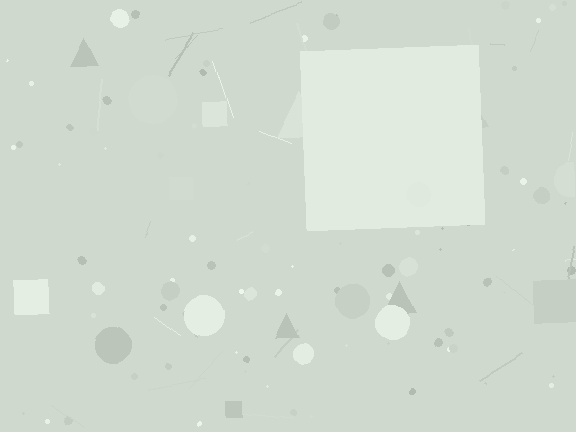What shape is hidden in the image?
A square is hidden in the image.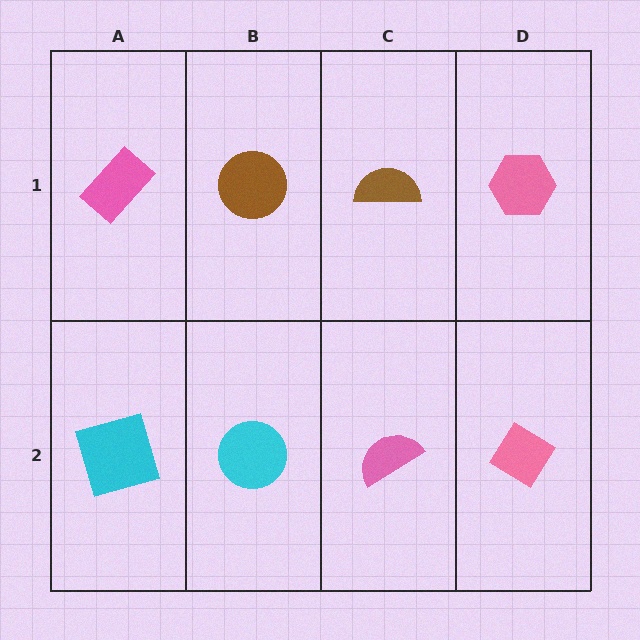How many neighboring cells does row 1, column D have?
2.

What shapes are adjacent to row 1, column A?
A cyan square (row 2, column A), a brown circle (row 1, column B).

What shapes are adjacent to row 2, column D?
A pink hexagon (row 1, column D), a pink semicircle (row 2, column C).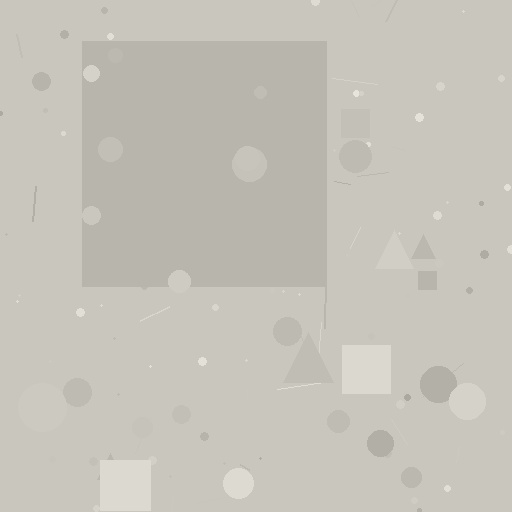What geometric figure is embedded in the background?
A square is embedded in the background.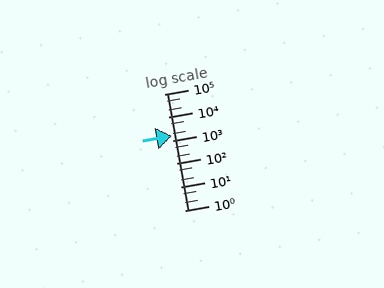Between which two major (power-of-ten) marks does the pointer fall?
The pointer is between 1000 and 10000.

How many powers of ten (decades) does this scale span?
The scale spans 5 decades, from 1 to 100000.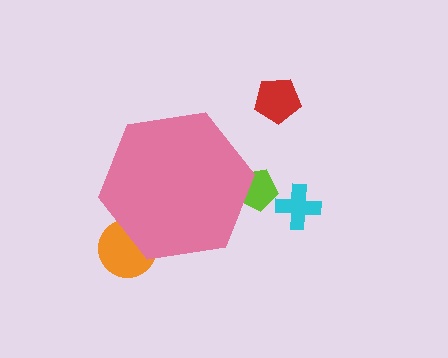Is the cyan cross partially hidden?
No, the cyan cross is fully visible.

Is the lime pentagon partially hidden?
Yes, the lime pentagon is partially hidden behind the pink hexagon.